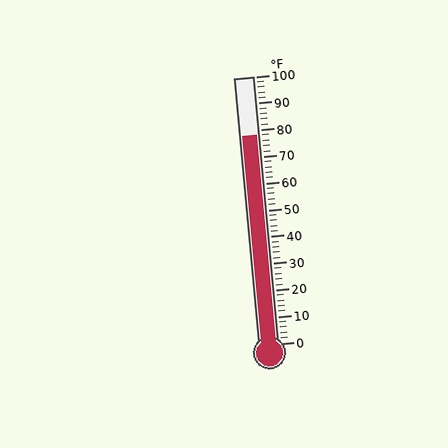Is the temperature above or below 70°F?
The temperature is above 70°F.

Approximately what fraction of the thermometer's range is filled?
The thermometer is filled to approximately 80% of its range.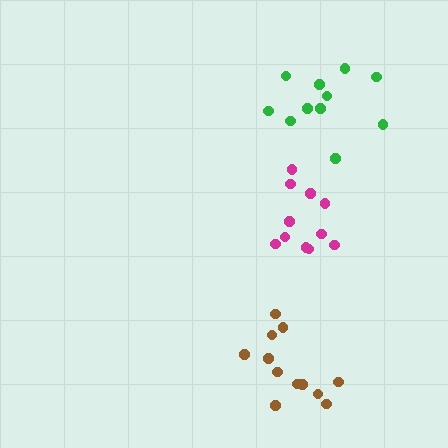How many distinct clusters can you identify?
There are 3 distinct clusters.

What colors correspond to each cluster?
The clusters are colored: magenta, brown, green.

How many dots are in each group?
Group 1: 11 dots, Group 2: 12 dots, Group 3: 11 dots (34 total).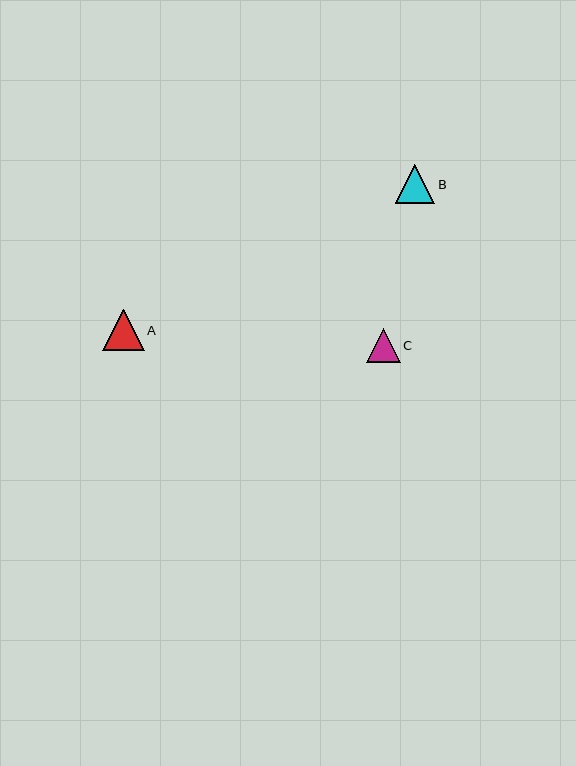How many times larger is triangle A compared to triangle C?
Triangle A is approximately 1.2 times the size of triangle C.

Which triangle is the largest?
Triangle A is the largest with a size of approximately 41 pixels.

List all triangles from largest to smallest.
From largest to smallest: A, B, C.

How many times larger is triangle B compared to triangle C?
Triangle B is approximately 1.1 times the size of triangle C.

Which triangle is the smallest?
Triangle C is the smallest with a size of approximately 34 pixels.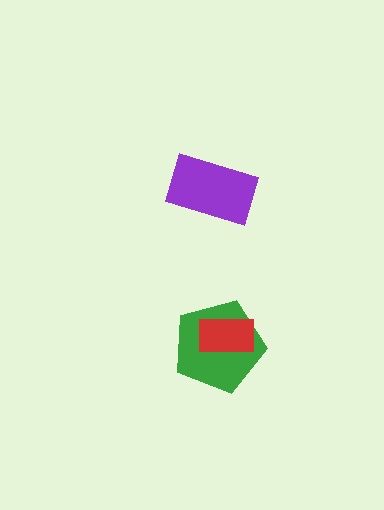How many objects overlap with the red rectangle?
1 object overlaps with the red rectangle.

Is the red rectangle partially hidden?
No, no other shape covers it.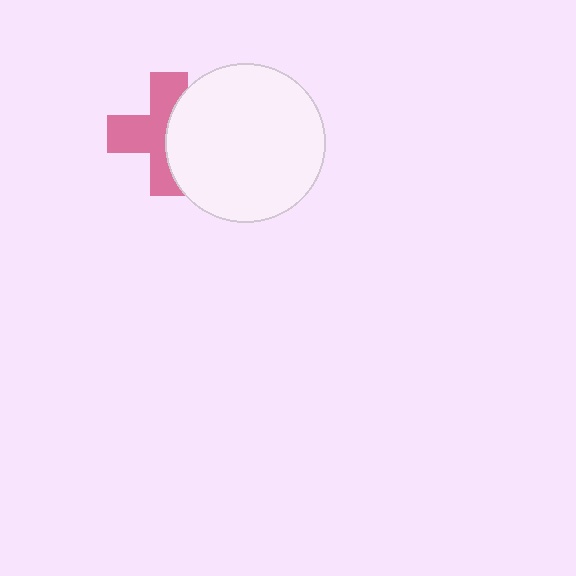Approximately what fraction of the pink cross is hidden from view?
Roughly 42% of the pink cross is hidden behind the white circle.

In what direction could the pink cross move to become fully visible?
The pink cross could move left. That would shift it out from behind the white circle entirely.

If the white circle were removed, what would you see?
You would see the complete pink cross.